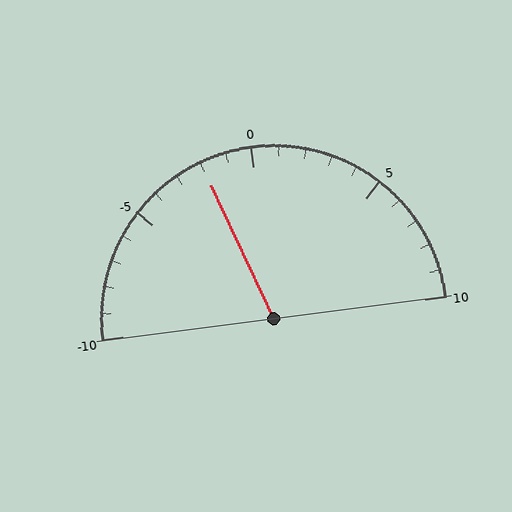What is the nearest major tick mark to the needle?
The nearest major tick mark is 0.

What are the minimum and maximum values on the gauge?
The gauge ranges from -10 to 10.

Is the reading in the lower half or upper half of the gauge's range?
The reading is in the lower half of the range (-10 to 10).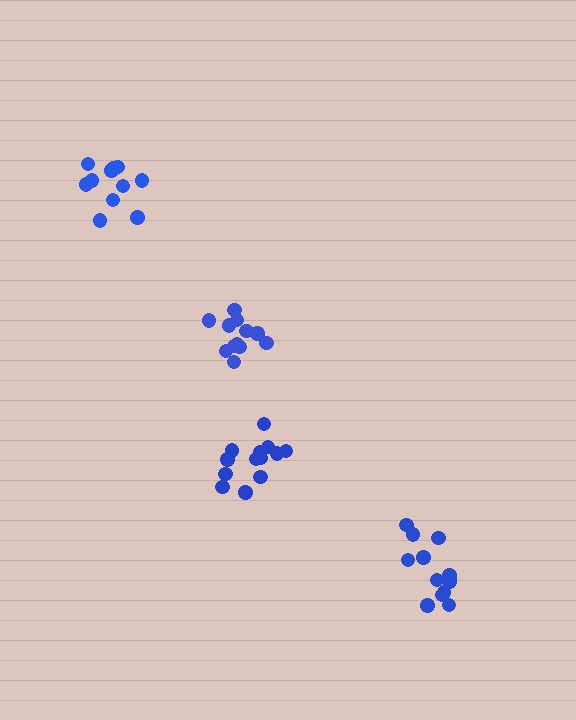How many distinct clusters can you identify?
There are 4 distinct clusters.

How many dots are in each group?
Group 1: 13 dots, Group 2: 12 dots, Group 3: 13 dots, Group 4: 11 dots (49 total).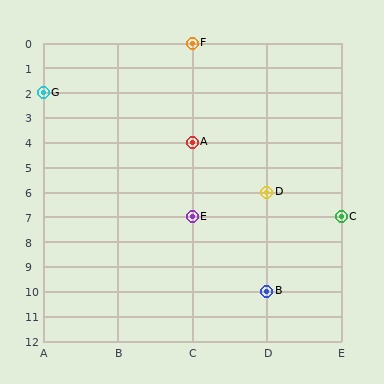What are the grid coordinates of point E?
Point E is at grid coordinates (C, 7).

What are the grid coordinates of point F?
Point F is at grid coordinates (C, 0).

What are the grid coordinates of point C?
Point C is at grid coordinates (E, 7).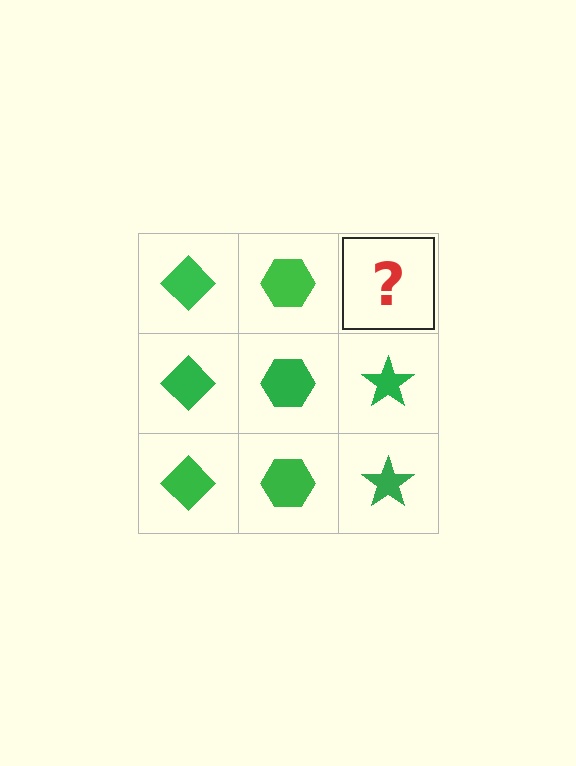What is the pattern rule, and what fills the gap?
The rule is that each column has a consistent shape. The gap should be filled with a green star.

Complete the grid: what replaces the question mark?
The question mark should be replaced with a green star.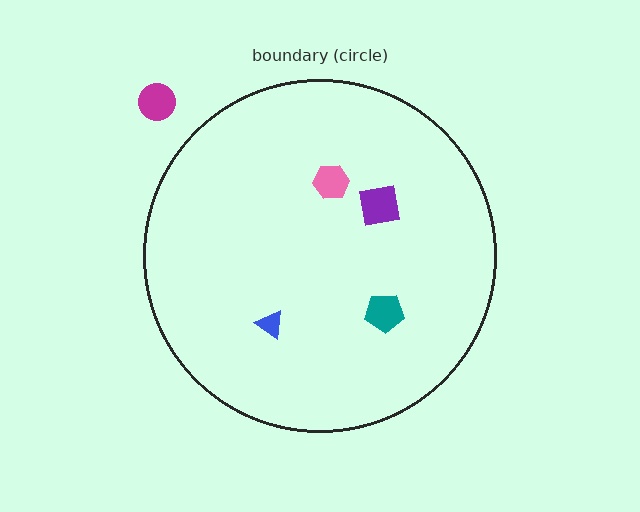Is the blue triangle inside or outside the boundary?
Inside.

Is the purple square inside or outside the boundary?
Inside.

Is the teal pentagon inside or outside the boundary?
Inside.